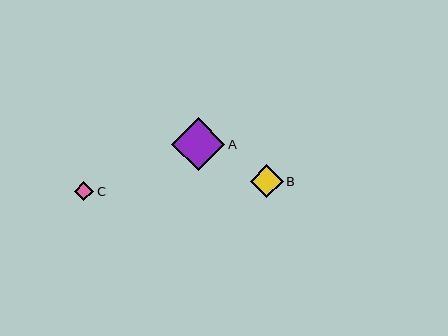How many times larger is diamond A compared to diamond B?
Diamond A is approximately 1.6 times the size of diamond B.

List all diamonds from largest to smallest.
From largest to smallest: A, B, C.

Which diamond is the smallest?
Diamond C is the smallest with a size of approximately 20 pixels.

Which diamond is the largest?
Diamond A is the largest with a size of approximately 53 pixels.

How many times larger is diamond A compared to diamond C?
Diamond A is approximately 2.7 times the size of diamond C.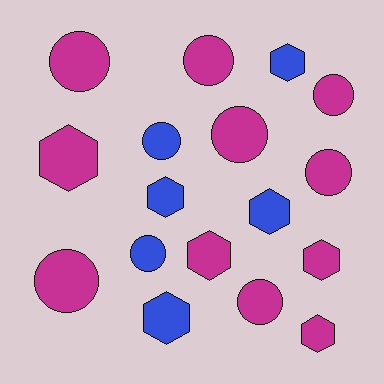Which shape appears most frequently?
Circle, with 9 objects.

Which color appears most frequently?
Magenta, with 11 objects.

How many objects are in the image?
There are 17 objects.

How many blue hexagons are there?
There are 4 blue hexagons.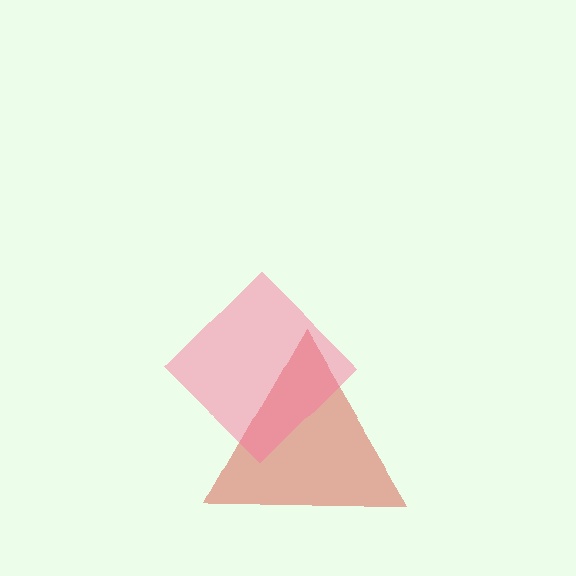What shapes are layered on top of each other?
The layered shapes are: a red triangle, a pink diamond.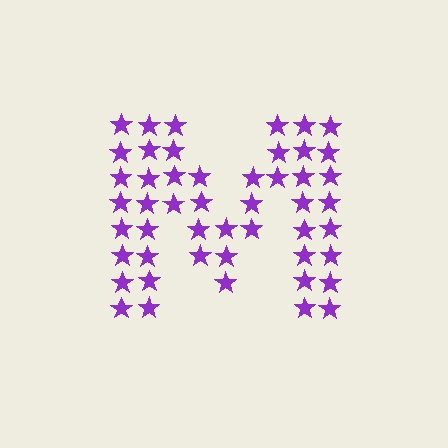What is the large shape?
The large shape is the letter M.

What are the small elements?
The small elements are stars.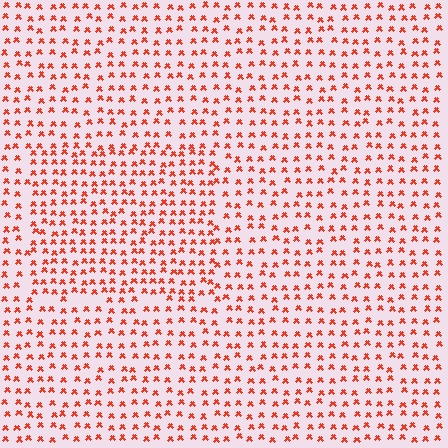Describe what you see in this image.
The image contains small red elements arranged at two different densities. A rectangle-shaped region is visible where the elements are more densely packed than the surrounding area.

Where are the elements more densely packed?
The elements are more densely packed inside the rectangle boundary.